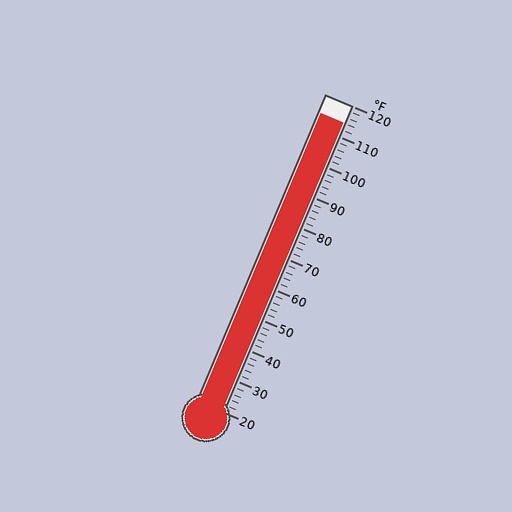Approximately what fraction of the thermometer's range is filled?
The thermometer is filled to approximately 95% of its range.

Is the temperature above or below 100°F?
The temperature is above 100°F.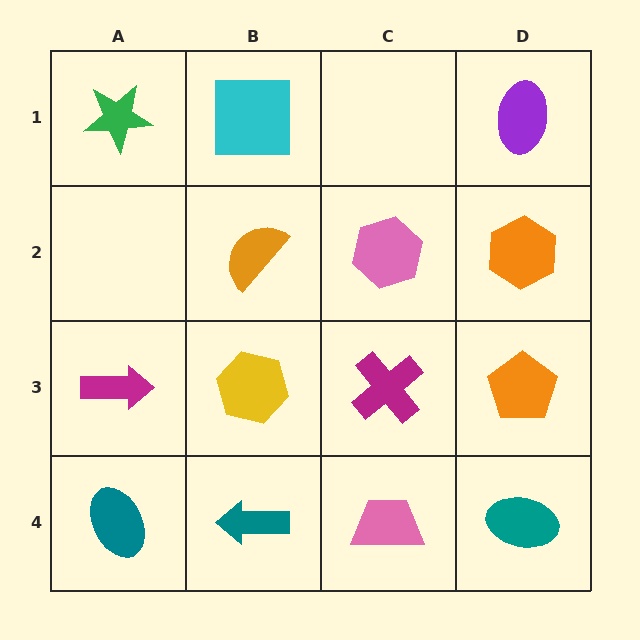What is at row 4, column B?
A teal arrow.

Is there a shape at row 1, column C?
No, that cell is empty.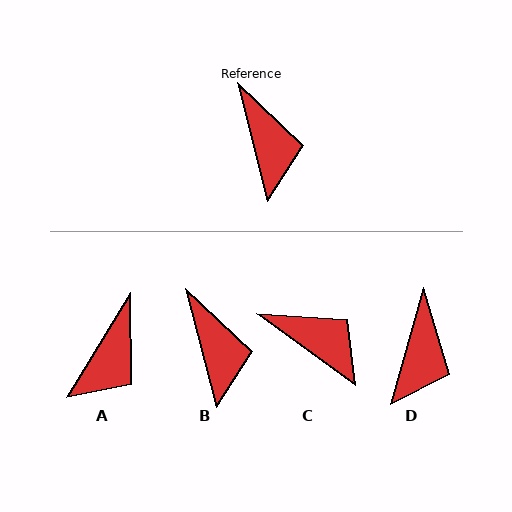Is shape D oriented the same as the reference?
No, it is off by about 30 degrees.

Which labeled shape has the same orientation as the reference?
B.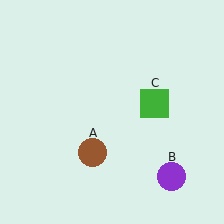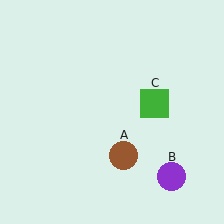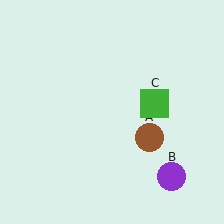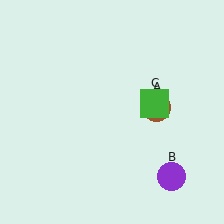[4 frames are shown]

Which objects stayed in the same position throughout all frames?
Purple circle (object B) and green square (object C) remained stationary.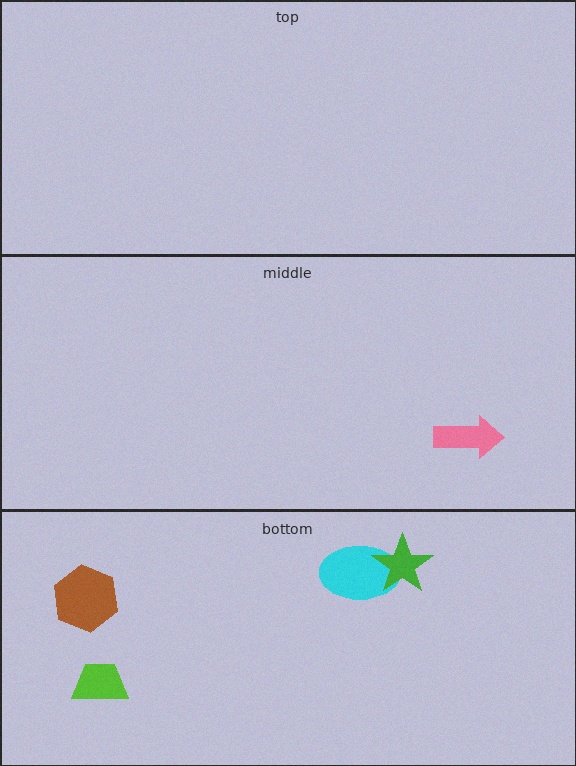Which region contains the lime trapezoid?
The bottom region.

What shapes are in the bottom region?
The brown hexagon, the lime trapezoid, the cyan ellipse, the green star.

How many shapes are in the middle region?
1.